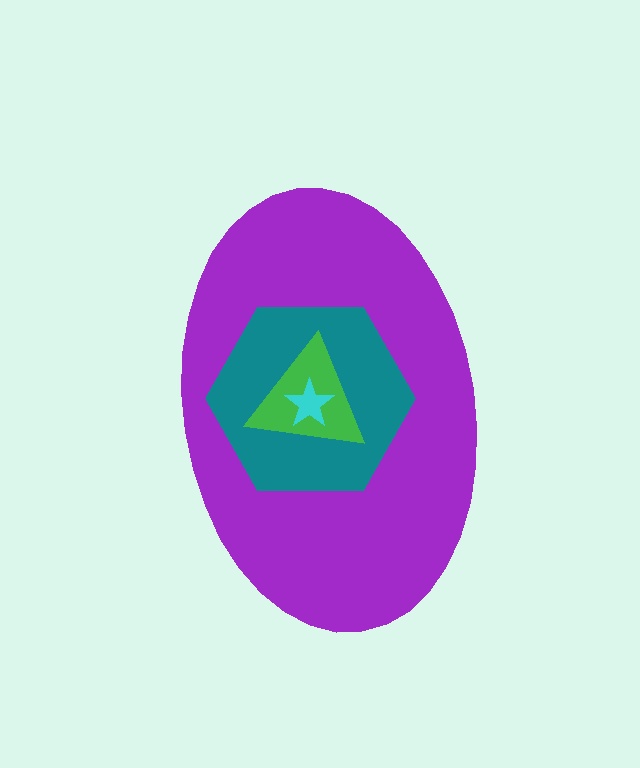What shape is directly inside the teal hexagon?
The green triangle.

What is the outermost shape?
The purple ellipse.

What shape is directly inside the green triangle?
The cyan star.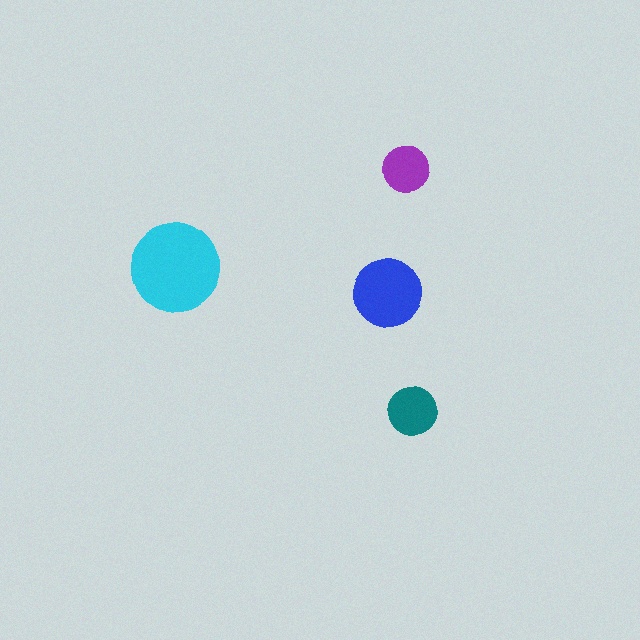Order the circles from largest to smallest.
the cyan one, the blue one, the teal one, the purple one.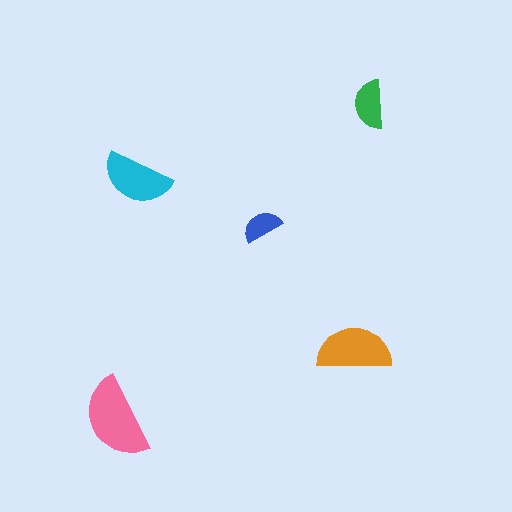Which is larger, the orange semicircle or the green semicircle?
The orange one.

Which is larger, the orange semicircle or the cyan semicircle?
The orange one.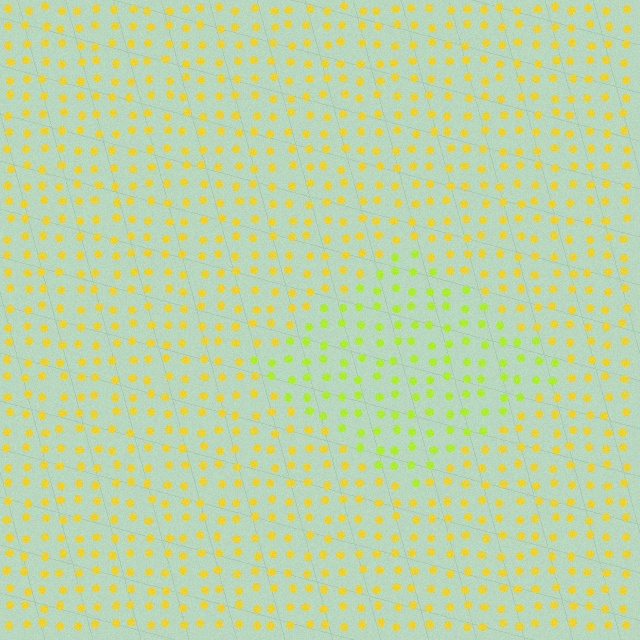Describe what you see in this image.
The image is filled with small yellow elements in a uniform arrangement. A diamond-shaped region is visible where the elements are tinted to a slightly different hue, forming a subtle color boundary.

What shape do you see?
I see a diamond.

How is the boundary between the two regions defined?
The boundary is defined purely by a slight shift in hue (about 30 degrees). Spacing, size, and orientation are identical on both sides.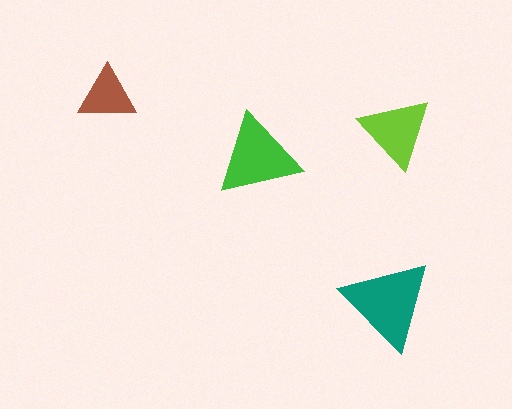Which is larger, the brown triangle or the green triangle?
The green one.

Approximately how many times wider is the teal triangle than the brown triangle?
About 1.5 times wider.